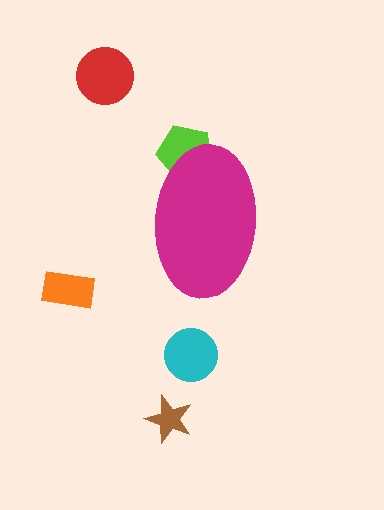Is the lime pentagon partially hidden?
Yes, the lime pentagon is partially hidden behind the magenta ellipse.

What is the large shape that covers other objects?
A magenta ellipse.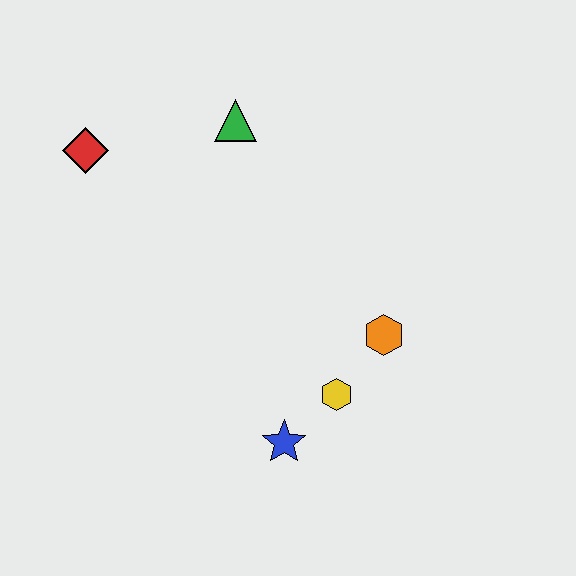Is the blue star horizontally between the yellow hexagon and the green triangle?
Yes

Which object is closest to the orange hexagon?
The yellow hexagon is closest to the orange hexagon.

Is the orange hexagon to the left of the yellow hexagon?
No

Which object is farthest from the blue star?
The red diamond is farthest from the blue star.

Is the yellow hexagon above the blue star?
Yes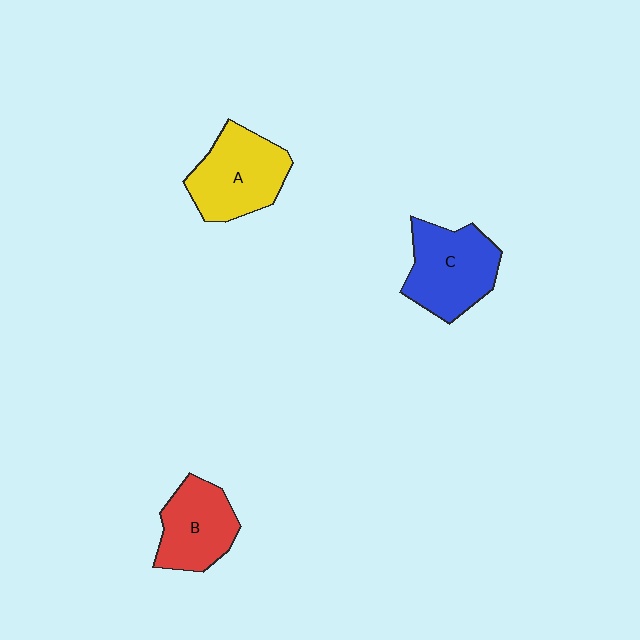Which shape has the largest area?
Shape C (blue).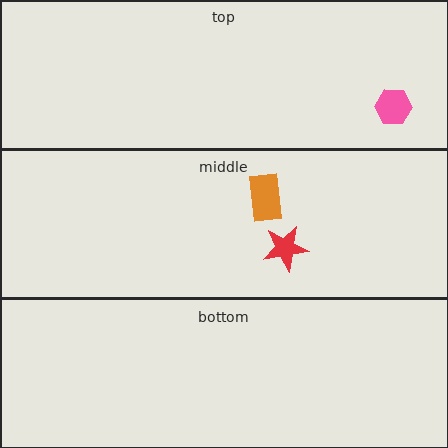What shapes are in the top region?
The pink hexagon.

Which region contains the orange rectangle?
The middle region.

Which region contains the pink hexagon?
The top region.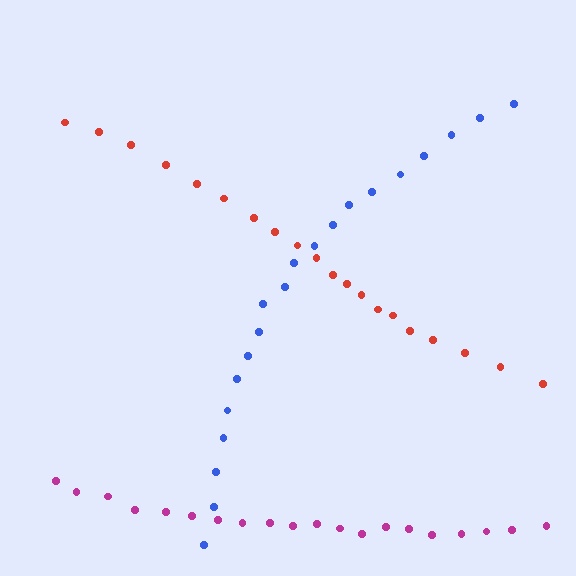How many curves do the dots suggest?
There are 3 distinct paths.